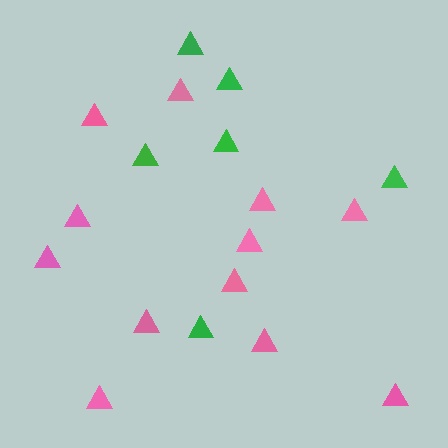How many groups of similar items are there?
There are 2 groups: one group of green triangles (6) and one group of pink triangles (12).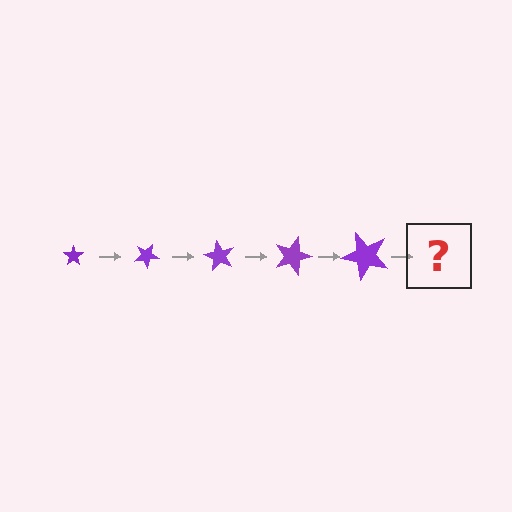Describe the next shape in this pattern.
It should be a star, larger than the previous one and rotated 150 degrees from the start.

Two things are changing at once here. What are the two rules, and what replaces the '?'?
The two rules are that the star grows larger each step and it rotates 30 degrees each step. The '?' should be a star, larger than the previous one and rotated 150 degrees from the start.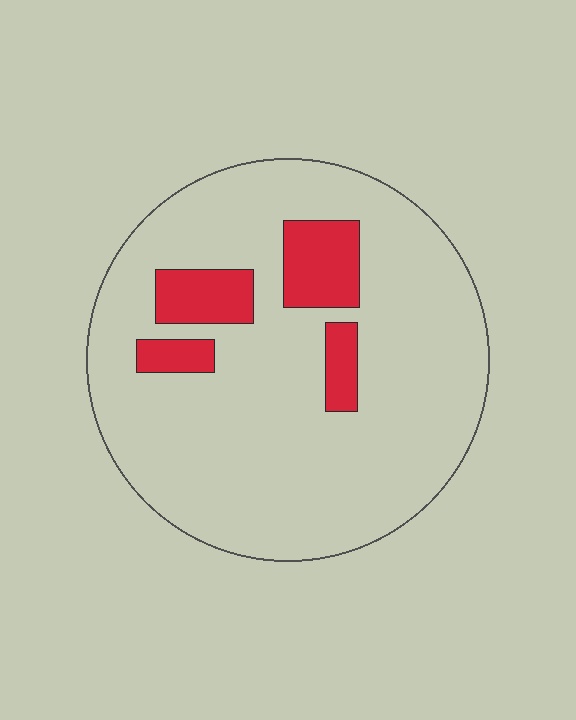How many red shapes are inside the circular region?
4.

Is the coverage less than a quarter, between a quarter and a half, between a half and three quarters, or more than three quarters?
Less than a quarter.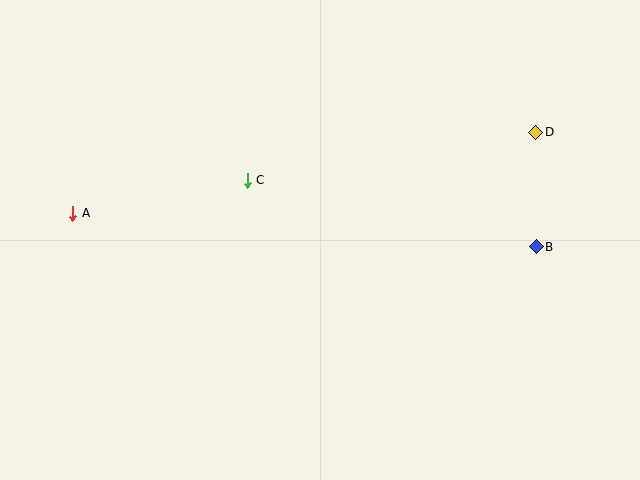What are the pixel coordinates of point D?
Point D is at (536, 132).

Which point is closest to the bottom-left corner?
Point A is closest to the bottom-left corner.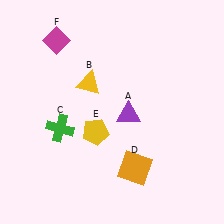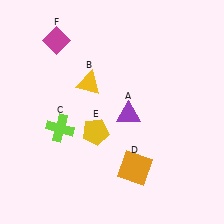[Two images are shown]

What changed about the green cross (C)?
In Image 1, C is green. In Image 2, it changed to lime.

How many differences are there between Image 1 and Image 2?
There is 1 difference between the two images.